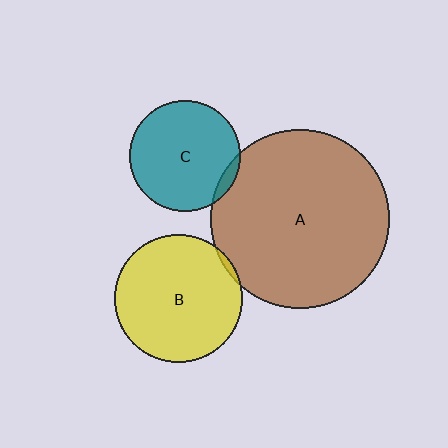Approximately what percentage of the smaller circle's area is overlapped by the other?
Approximately 5%.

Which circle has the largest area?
Circle A (brown).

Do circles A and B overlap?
Yes.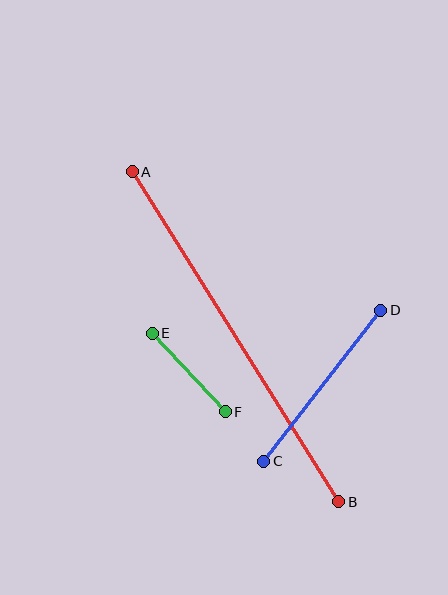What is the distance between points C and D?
The distance is approximately 191 pixels.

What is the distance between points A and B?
The distance is approximately 389 pixels.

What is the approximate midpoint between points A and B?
The midpoint is at approximately (236, 337) pixels.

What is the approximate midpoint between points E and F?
The midpoint is at approximately (189, 373) pixels.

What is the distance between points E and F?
The distance is approximately 107 pixels.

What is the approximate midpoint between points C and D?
The midpoint is at approximately (322, 386) pixels.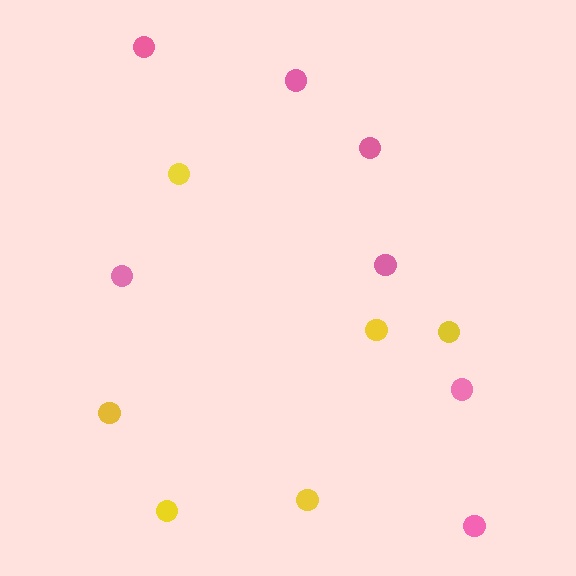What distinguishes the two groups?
There are 2 groups: one group of pink circles (7) and one group of yellow circles (6).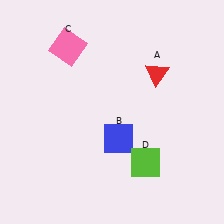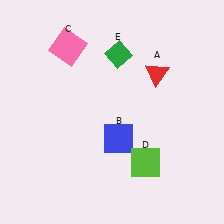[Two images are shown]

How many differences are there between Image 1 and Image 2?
There is 1 difference between the two images.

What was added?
A green diamond (E) was added in Image 2.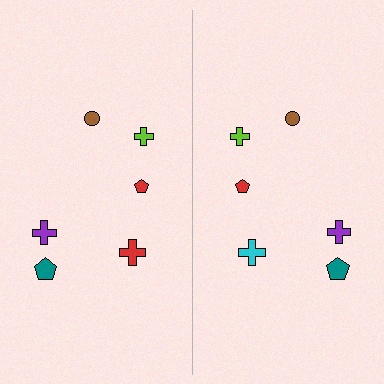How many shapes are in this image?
There are 12 shapes in this image.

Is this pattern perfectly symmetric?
No, the pattern is not perfectly symmetric. The cyan cross on the right side breaks the symmetry — its mirror counterpart is red.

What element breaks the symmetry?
The cyan cross on the right side breaks the symmetry — its mirror counterpart is red.